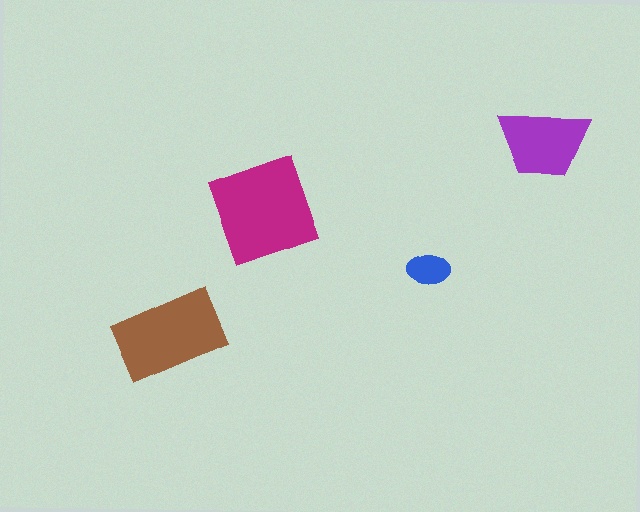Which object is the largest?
The magenta square.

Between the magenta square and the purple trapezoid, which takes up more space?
The magenta square.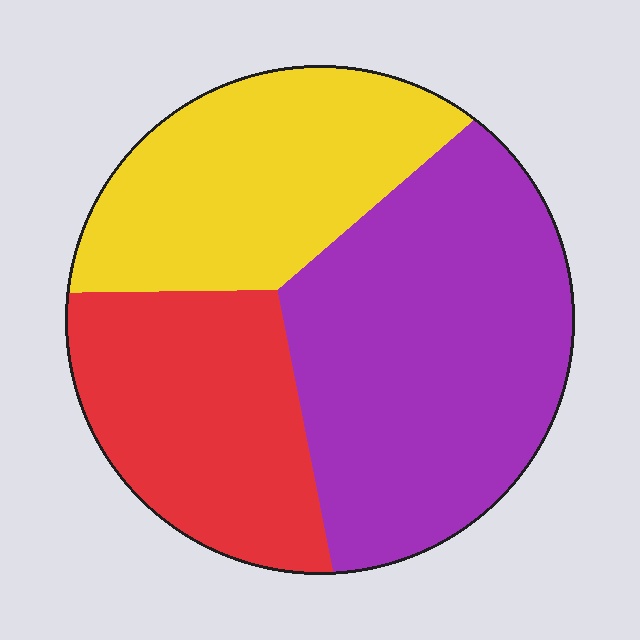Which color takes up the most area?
Purple, at roughly 45%.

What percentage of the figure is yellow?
Yellow covers around 30% of the figure.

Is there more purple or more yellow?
Purple.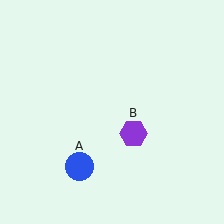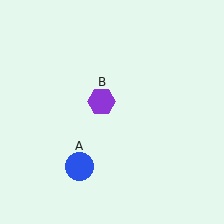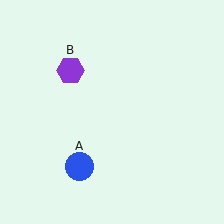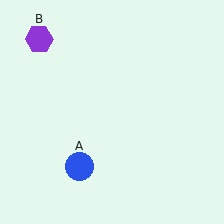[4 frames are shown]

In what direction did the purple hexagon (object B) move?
The purple hexagon (object B) moved up and to the left.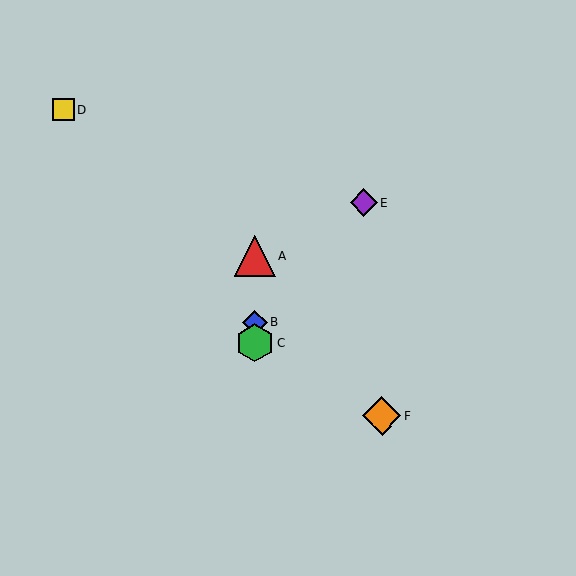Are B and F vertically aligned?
No, B is at x≈255 and F is at x≈382.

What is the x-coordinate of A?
Object A is at x≈255.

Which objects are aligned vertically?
Objects A, B, C are aligned vertically.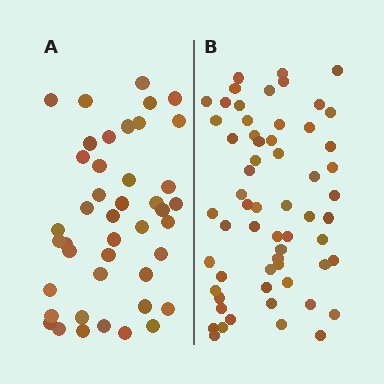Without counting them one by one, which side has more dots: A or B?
Region B (the right region) has more dots.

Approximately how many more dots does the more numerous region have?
Region B has approximately 15 more dots than region A.